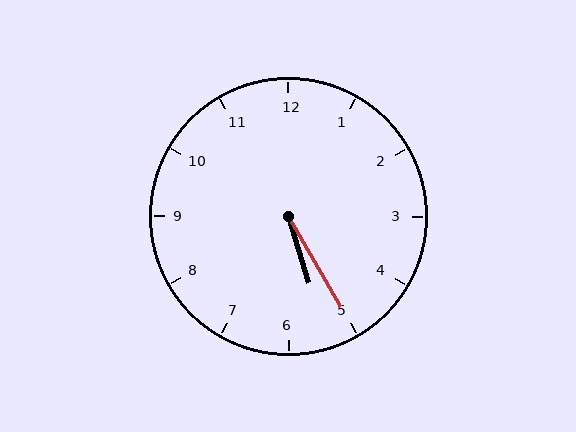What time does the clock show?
5:25.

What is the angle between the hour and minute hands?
Approximately 12 degrees.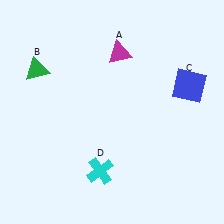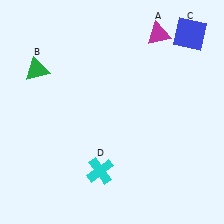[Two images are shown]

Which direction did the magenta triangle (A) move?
The magenta triangle (A) moved right.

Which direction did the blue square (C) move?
The blue square (C) moved up.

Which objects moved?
The objects that moved are: the magenta triangle (A), the blue square (C).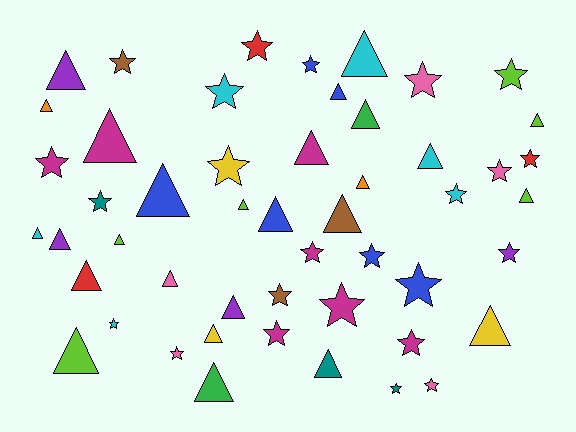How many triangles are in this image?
There are 26 triangles.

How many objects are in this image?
There are 50 objects.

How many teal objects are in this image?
There are 3 teal objects.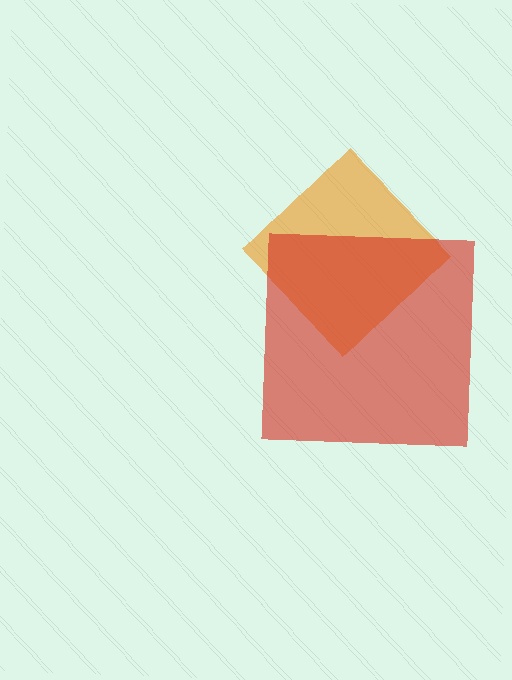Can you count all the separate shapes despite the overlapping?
Yes, there are 2 separate shapes.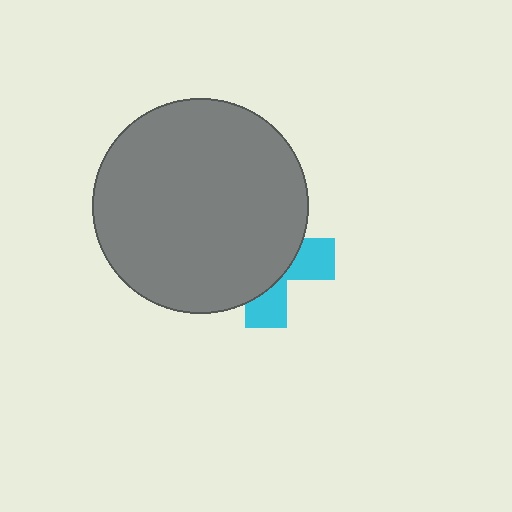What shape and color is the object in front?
The object in front is a gray circle.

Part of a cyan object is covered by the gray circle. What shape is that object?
It is a cross.